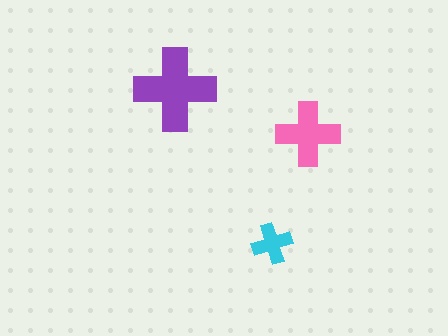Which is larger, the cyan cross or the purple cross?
The purple one.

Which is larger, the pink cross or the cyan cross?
The pink one.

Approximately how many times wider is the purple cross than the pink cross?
About 1.5 times wider.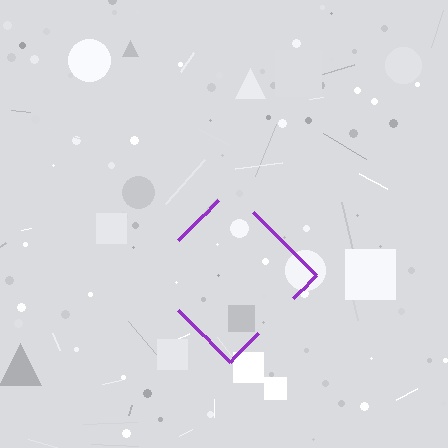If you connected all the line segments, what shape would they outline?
They would outline a diamond.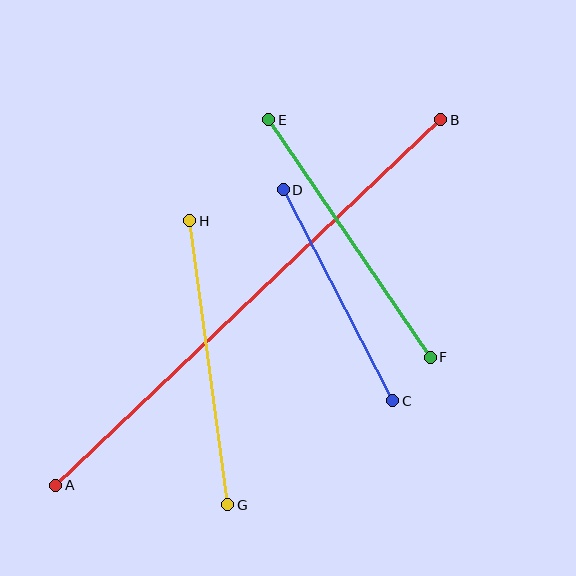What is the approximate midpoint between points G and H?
The midpoint is at approximately (209, 363) pixels.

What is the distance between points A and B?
The distance is approximately 531 pixels.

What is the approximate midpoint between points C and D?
The midpoint is at approximately (338, 295) pixels.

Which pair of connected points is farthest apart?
Points A and B are farthest apart.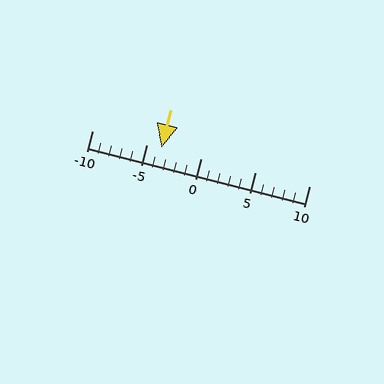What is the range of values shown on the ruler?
The ruler shows values from -10 to 10.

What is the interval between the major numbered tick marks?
The major tick marks are spaced 5 units apart.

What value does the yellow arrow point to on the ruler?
The yellow arrow points to approximately -4.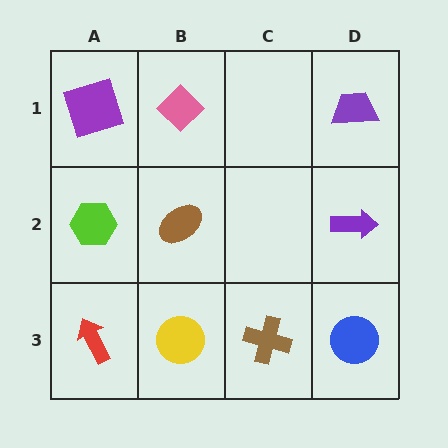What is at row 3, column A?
A red arrow.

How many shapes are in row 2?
3 shapes.